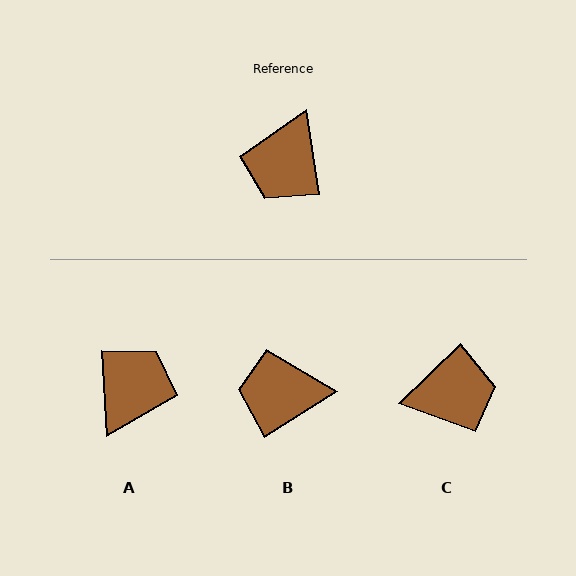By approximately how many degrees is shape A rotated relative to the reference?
Approximately 175 degrees counter-clockwise.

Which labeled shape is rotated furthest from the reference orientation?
A, about 175 degrees away.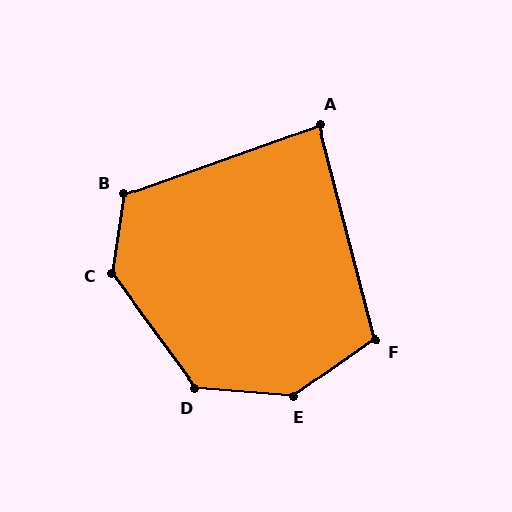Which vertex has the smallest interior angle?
A, at approximately 85 degrees.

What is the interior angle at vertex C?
Approximately 135 degrees (obtuse).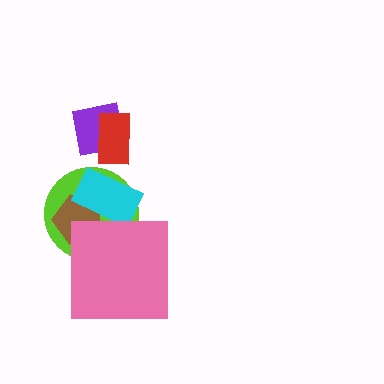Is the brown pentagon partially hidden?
Yes, it is partially covered by another shape.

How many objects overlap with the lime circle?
3 objects overlap with the lime circle.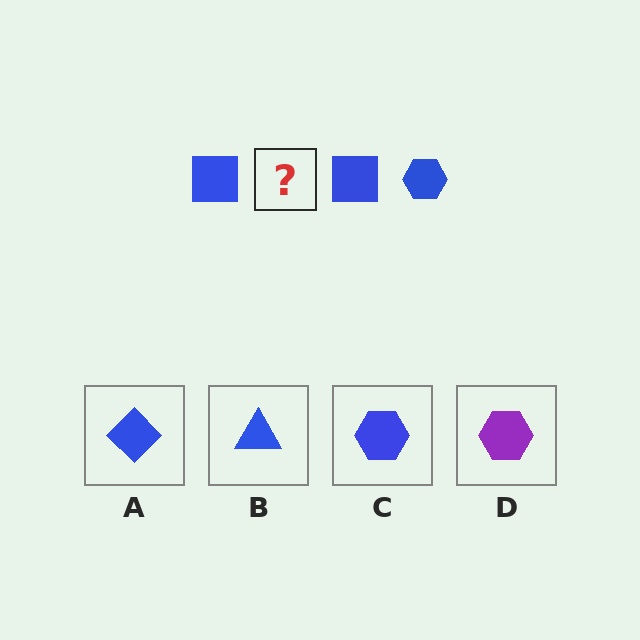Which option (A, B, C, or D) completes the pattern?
C.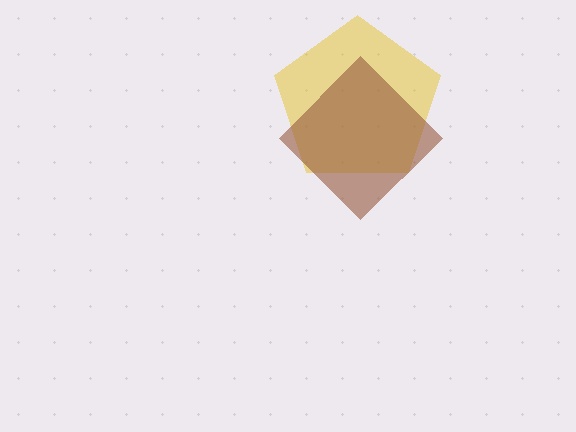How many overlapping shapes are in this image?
There are 2 overlapping shapes in the image.